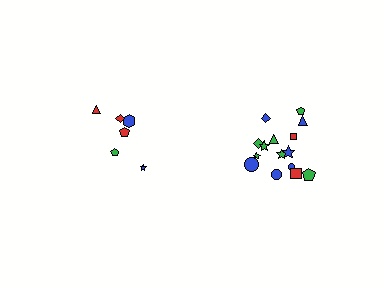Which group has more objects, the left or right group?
The right group.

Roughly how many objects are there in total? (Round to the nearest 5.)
Roughly 20 objects in total.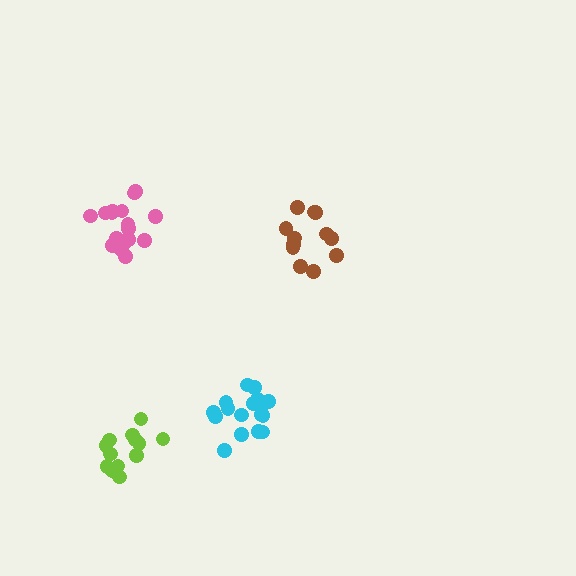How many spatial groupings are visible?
There are 4 spatial groupings.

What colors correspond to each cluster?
The clusters are colored: brown, pink, lime, cyan.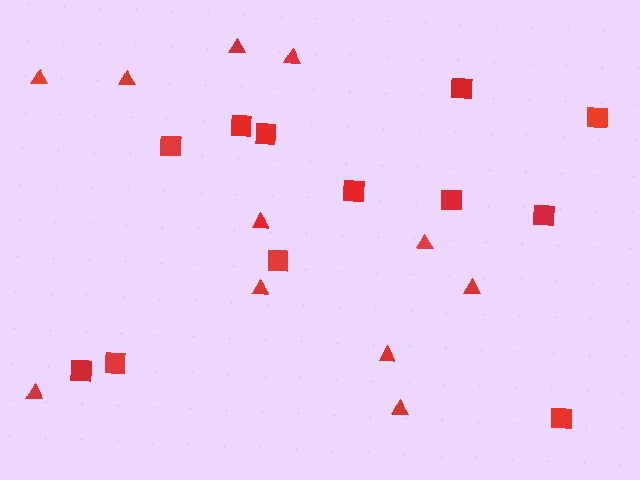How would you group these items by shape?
There are 2 groups: one group of squares (12) and one group of triangles (11).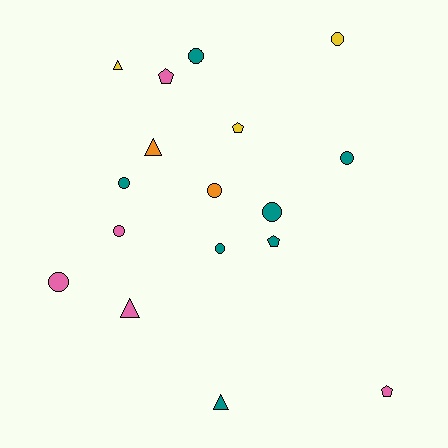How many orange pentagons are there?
There are no orange pentagons.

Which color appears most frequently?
Teal, with 7 objects.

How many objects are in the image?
There are 17 objects.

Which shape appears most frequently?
Circle, with 9 objects.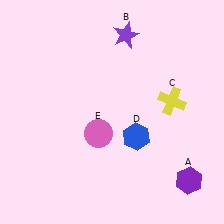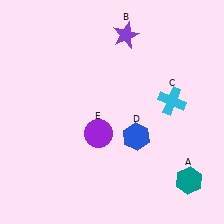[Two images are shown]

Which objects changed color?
A changed from purple to teal. C changed from yellow to cyan. E changed from pink to purple.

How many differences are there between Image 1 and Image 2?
There are 3 differences between the two images.